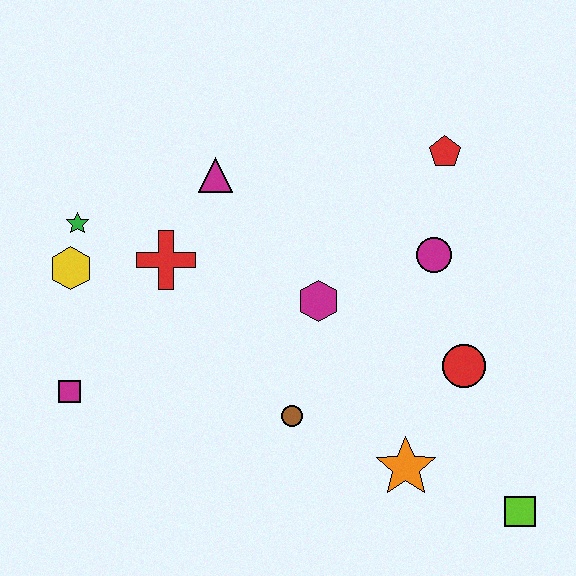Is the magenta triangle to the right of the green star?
Yes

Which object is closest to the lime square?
The orange star is closest to the lime square.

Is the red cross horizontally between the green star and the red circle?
Yes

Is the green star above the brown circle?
Yes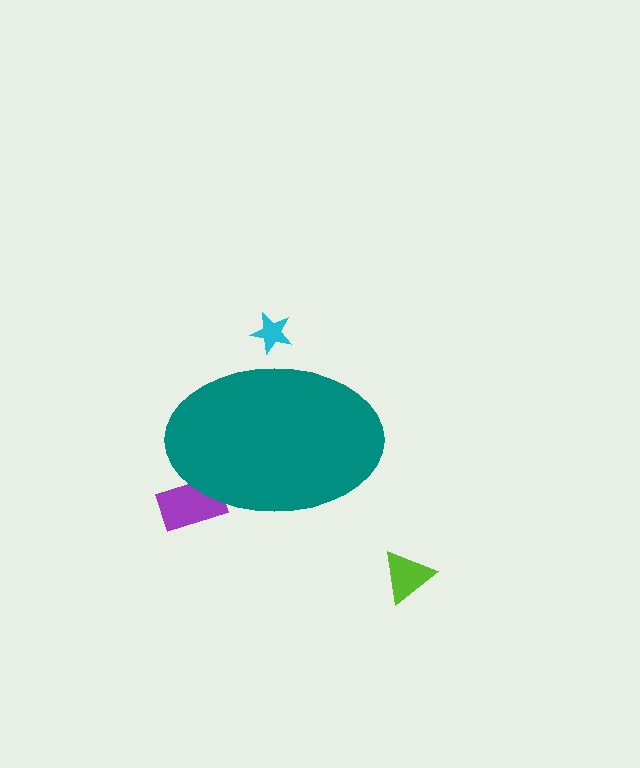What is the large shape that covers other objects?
A teal ellipse.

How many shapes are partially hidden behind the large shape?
2 shapes are partially hidden.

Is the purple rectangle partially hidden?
Yes, the purple rectangle is partially hidden behind the teal ellipse.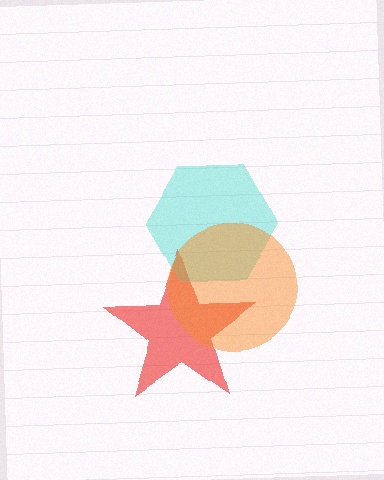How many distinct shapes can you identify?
There are 3 distinct shapes: a red star, a cyan hexagon, an orange circle.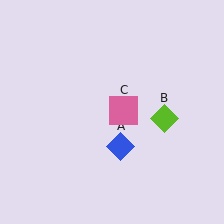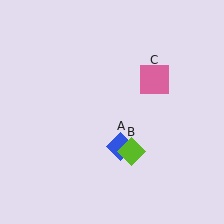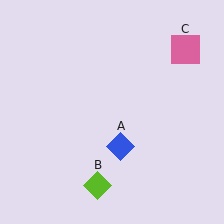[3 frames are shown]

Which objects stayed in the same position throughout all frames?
Blue diamond (object A) remained stationary.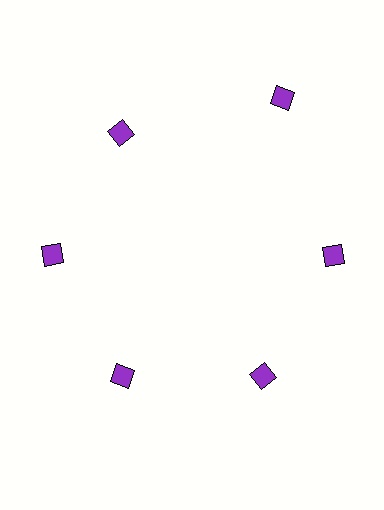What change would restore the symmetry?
The symmetry would be restored by moving it inward, back onto the ring so that all 6 squares sit at equal angles and equal distance from the center.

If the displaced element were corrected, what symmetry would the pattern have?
It would have 6-fold rotational symmetry — the pattern would map onto itself every 60 degrees.